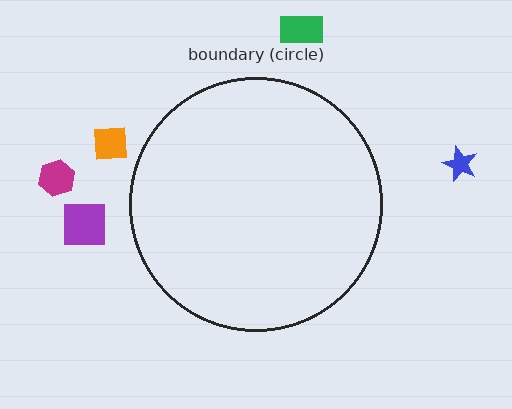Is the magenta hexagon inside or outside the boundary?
Outside.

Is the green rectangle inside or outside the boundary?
Outside.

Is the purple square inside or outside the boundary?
Outside.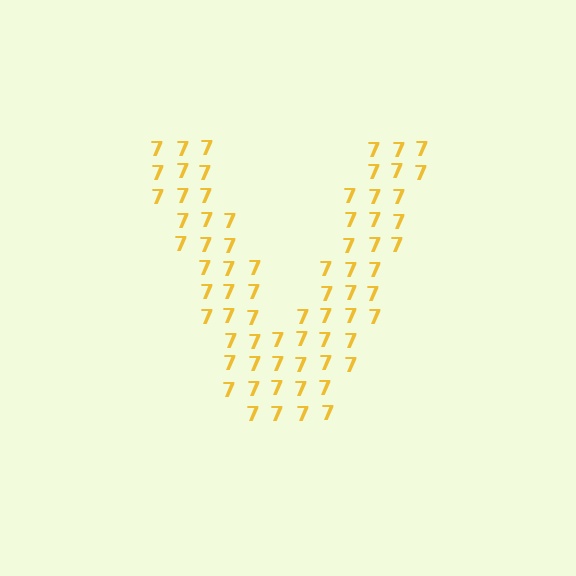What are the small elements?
The small elements are digit 7's.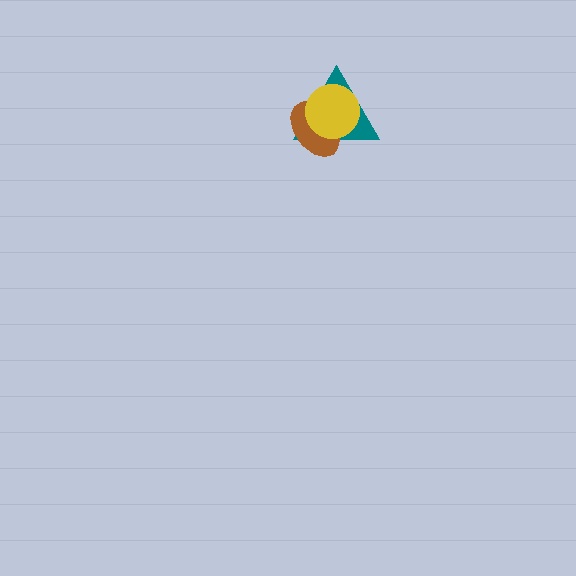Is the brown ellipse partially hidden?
Yes, it is partially covered by another shape.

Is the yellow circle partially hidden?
No, no other shape covers it.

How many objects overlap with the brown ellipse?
2 objects overlap with the brown ellipse.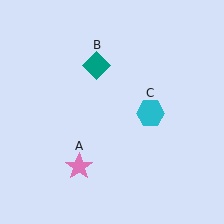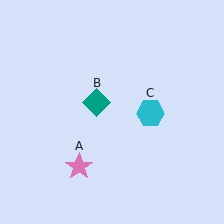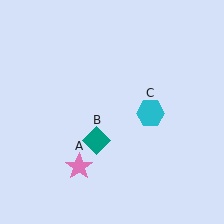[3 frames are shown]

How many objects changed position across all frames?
1 object changed position: teal diamond (object B).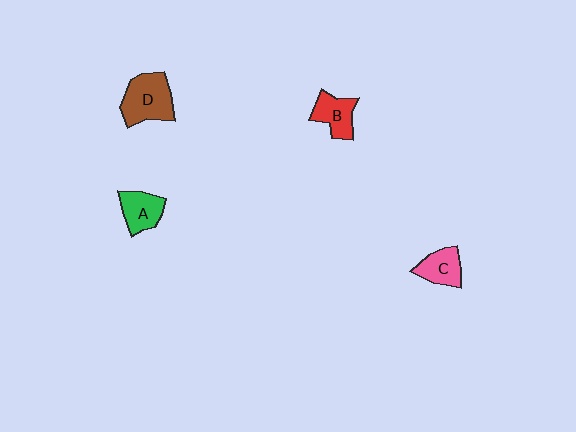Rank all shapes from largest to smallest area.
From largest to smallest: D (brown), A (green), B (red), C (pink).